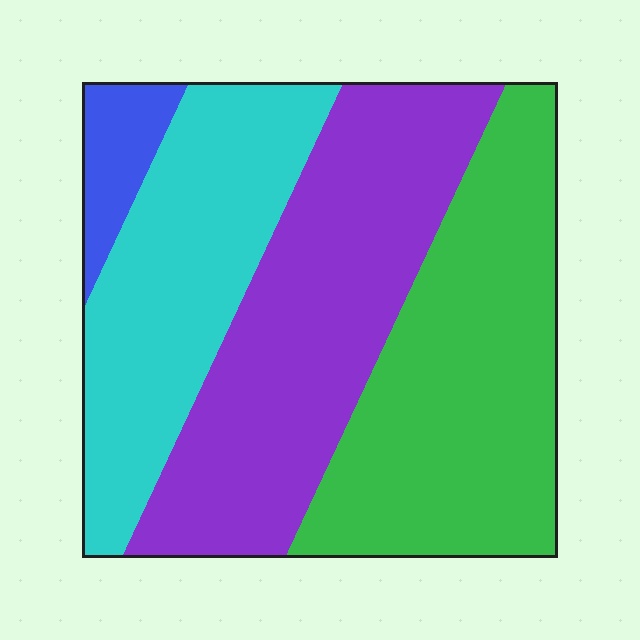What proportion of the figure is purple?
Purple takes up between a third and a half of the figure.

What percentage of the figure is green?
Green takes up between a quarter and a half of the figure.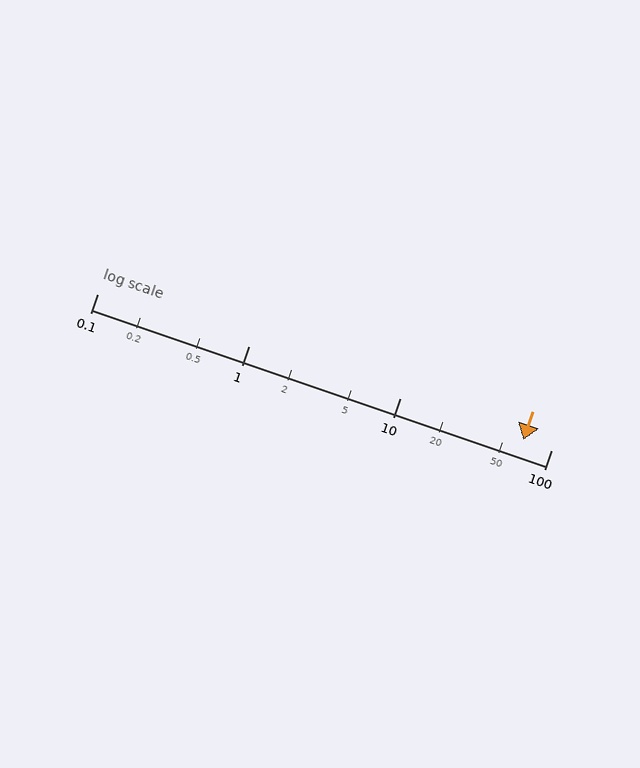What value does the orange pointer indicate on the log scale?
The pointer indicates approximately 65.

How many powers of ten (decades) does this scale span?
The scale spans 3 decades, from 0.1 to 100.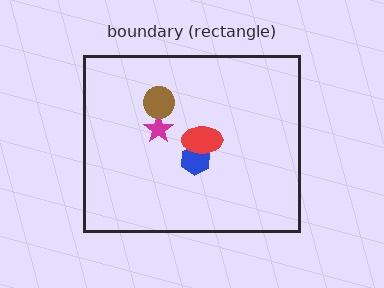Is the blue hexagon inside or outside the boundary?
Inside.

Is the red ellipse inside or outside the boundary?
Inside.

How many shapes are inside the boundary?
4 inside, 0 outside.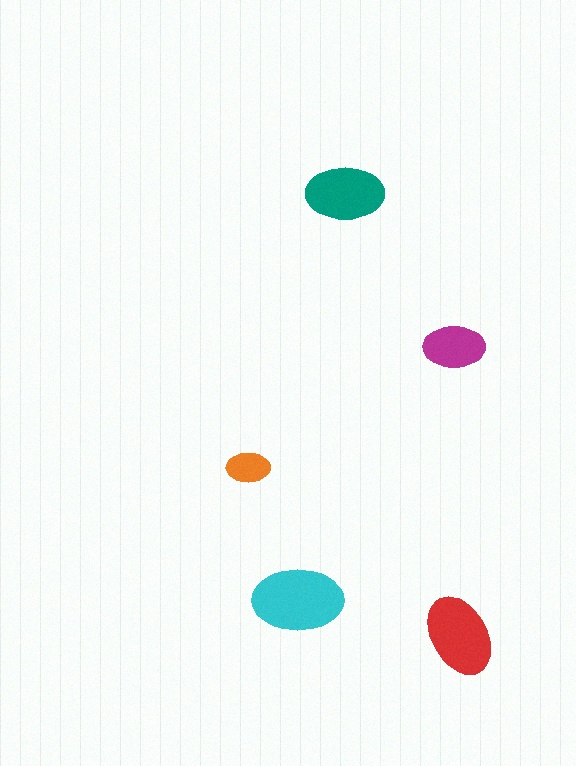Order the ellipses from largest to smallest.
the cyan one, the red one, the teal one, the magenta one, the orange one.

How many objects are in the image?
There are 5 objects in the image.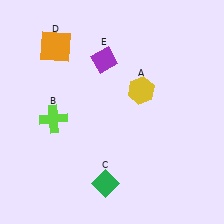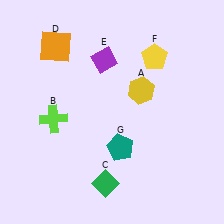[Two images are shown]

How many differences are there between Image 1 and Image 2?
There are 2 differences between the two images.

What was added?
A yellow pentagon (F), a teal pentagon (G) were added in Image 2.